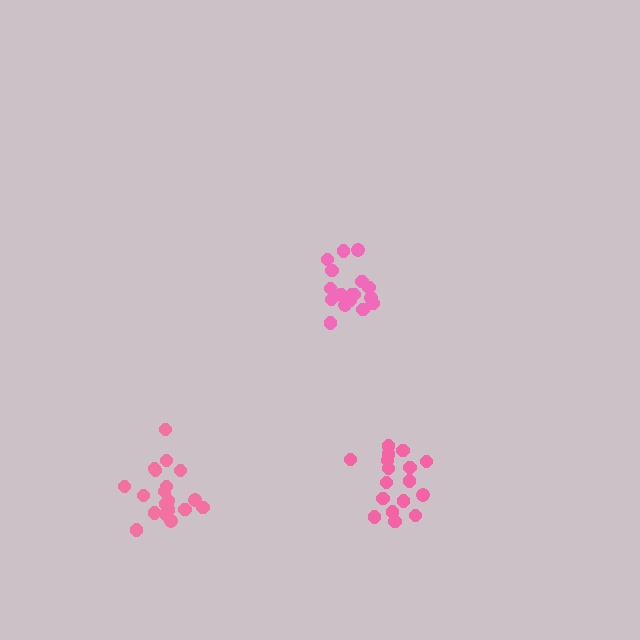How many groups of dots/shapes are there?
There are 3 groups.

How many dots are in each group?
Group 1: 17 dots, Group 2: 20 dots, Group 3: 18 dots (55 total).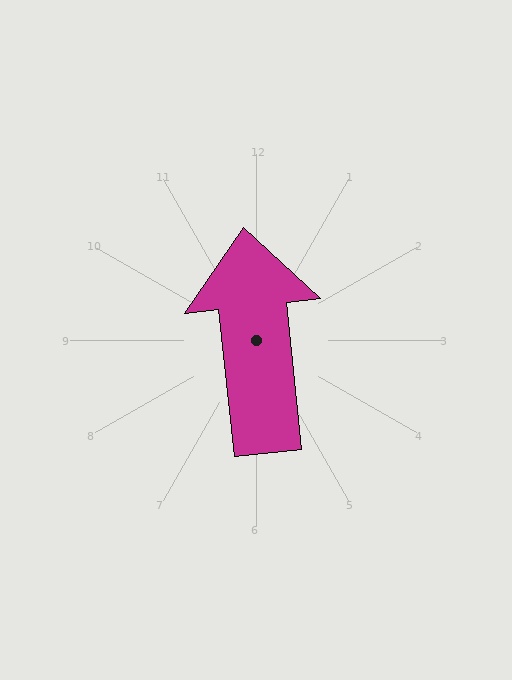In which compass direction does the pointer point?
North.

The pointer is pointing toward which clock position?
Roughly 12 o'clock.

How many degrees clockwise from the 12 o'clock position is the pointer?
Approximately 354 degrees.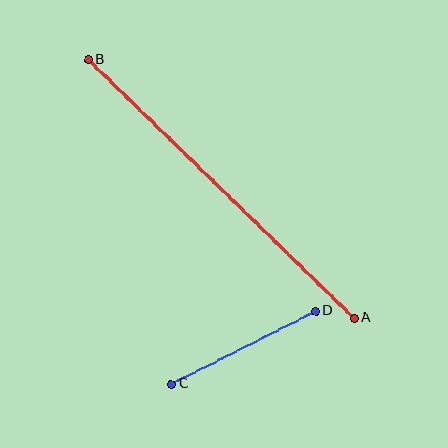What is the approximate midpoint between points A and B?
The midpoint is at approximately (221, 189) pixels.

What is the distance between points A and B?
The distance is approximately 371 pixels.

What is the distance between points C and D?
The distance is approximately 162 pixels.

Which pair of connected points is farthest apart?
Points A and B are farthest apart.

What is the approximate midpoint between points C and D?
The midpoint is at approximately (243, 347) pixels.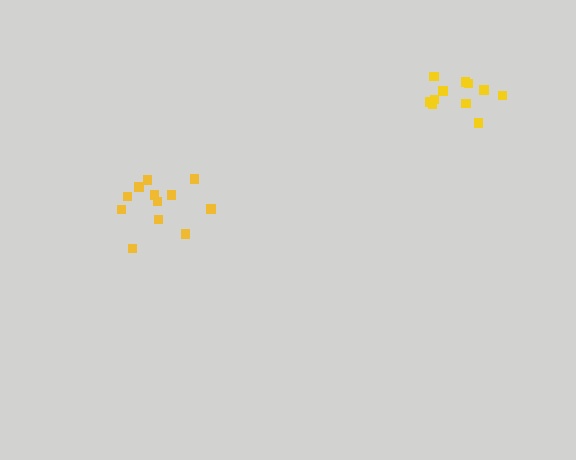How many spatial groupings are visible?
There are 2 spatial groupings.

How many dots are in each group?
Group 1: 12 dots, Group 2: 11 dots (23 total).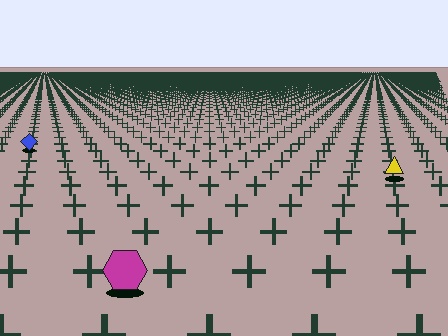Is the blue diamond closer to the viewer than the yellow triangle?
No. The yellow triangle is closer — you can tell from the texture gradient: the ground texture is coarser near it.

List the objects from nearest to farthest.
From nearest to farthest: the magenta hexagon, the yellow triangle, the blue diamond.